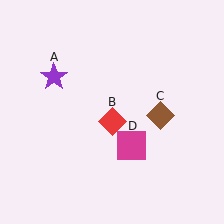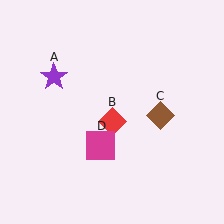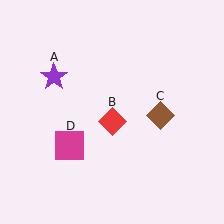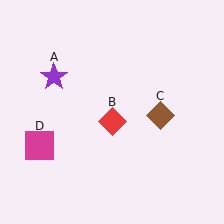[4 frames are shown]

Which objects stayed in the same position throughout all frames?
Purple star (object A) and red diamond (object B) and brown diamond (object C) remained stationary.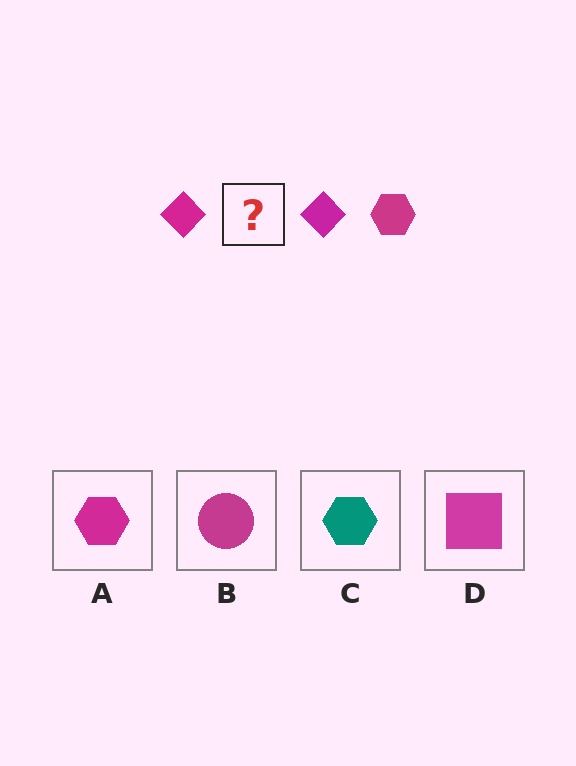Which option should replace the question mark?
Option A.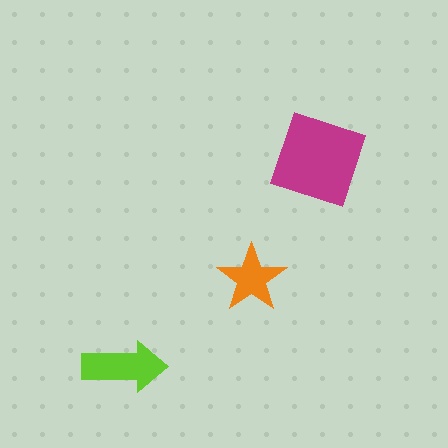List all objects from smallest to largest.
The orange star, the lime arrow, the magenta diamond.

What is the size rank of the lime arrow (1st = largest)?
2nd.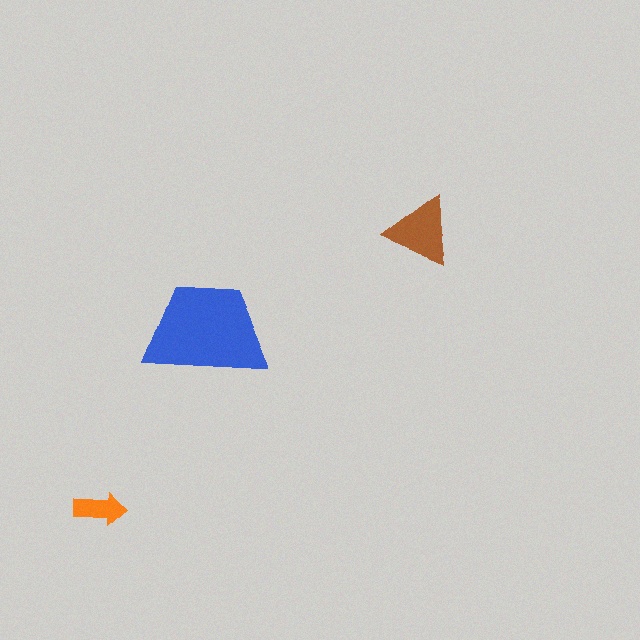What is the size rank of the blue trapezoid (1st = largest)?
1st.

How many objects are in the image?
There are 3 objects in the image.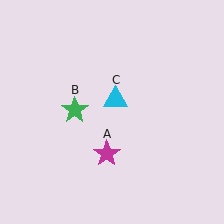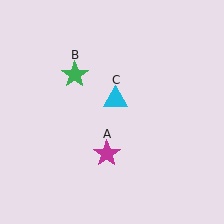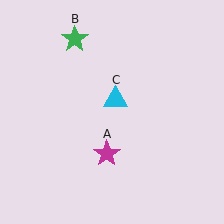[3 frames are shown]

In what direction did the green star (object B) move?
The green star (object B) moved up.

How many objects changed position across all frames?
1 object changed position: green star (object B).